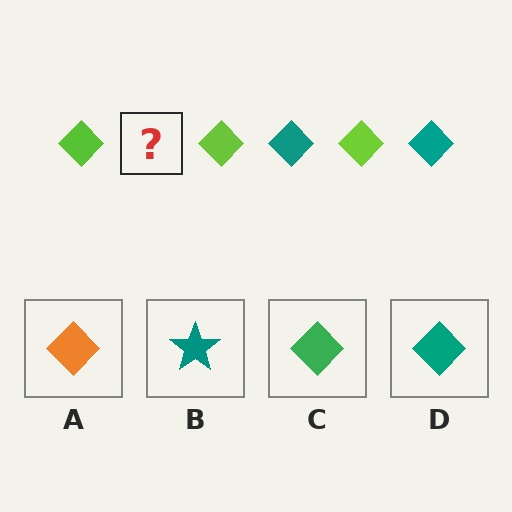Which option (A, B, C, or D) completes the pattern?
D.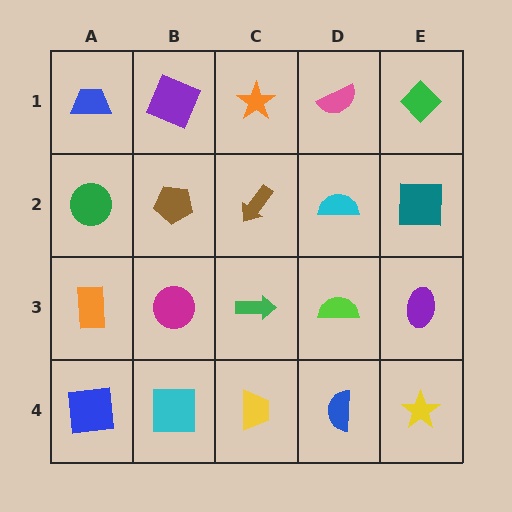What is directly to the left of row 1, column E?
A pink semicircle.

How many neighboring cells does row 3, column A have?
3.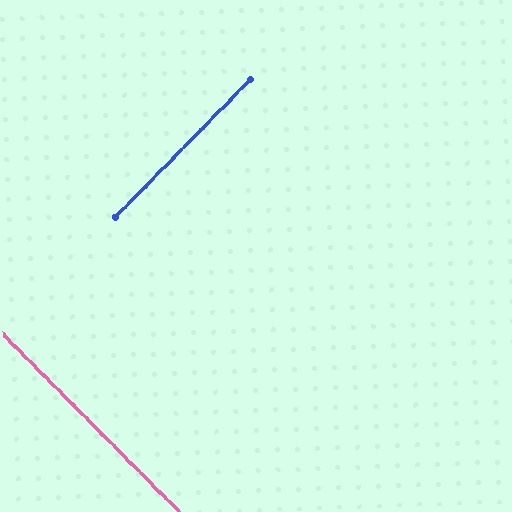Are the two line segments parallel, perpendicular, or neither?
Perpendicular — they meet at approximately 90°.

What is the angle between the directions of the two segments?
Approximately 90 degrees.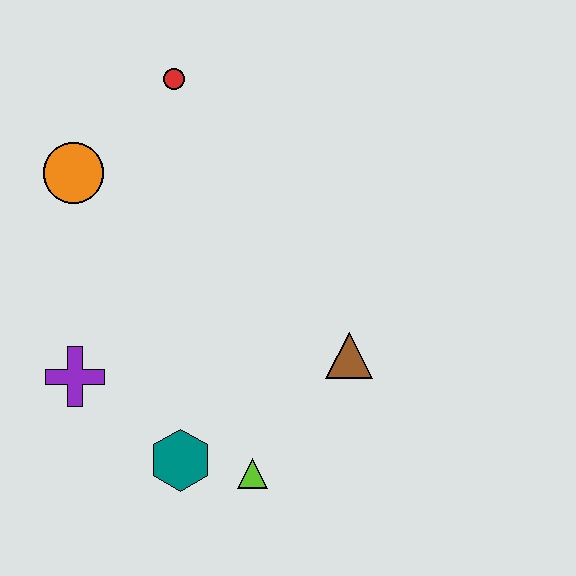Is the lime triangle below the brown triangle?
Yes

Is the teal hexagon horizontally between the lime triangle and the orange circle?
Yes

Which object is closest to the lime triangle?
The teal hexagon is closest to the lime triangle.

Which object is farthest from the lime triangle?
The red circle is farthest from the lime triangle.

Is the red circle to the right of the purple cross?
Yes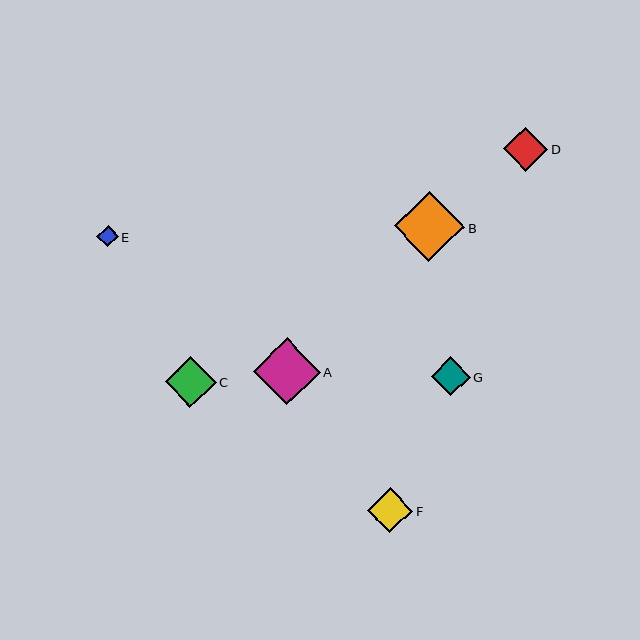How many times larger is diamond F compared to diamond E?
Diamond F is approximately 2.1 times the size of diamond E.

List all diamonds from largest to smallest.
From largest to smallest: B, A, C, F, D, G, E.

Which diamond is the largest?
Diamond B is the largest with a size of approximately 70 pixels.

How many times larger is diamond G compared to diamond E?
Diamond G is approximately 1.8 times the size of diamond E.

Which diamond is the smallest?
Diamond E is the smallest with a size of approximately 22 pixels.